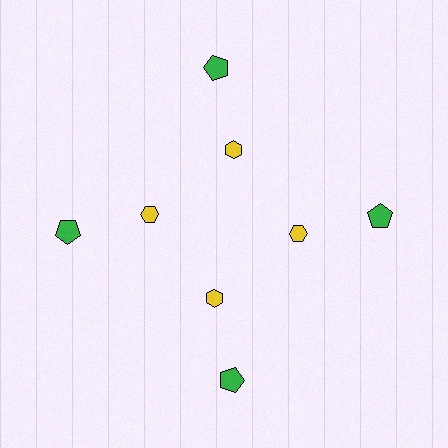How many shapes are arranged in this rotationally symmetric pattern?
There are 8 shapes, arranged in 4 groups of 2.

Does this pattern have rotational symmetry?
Yes, this pattern has 4-fold rotational symmetry. It looks the same after rotating 90 degrees around the center.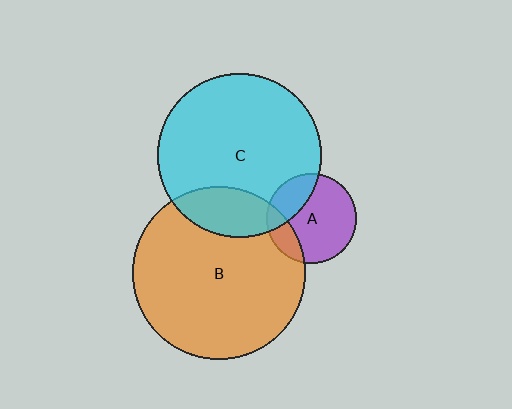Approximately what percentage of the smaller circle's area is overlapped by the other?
Approximately 20%.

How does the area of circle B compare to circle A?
Approximately 3.7 times.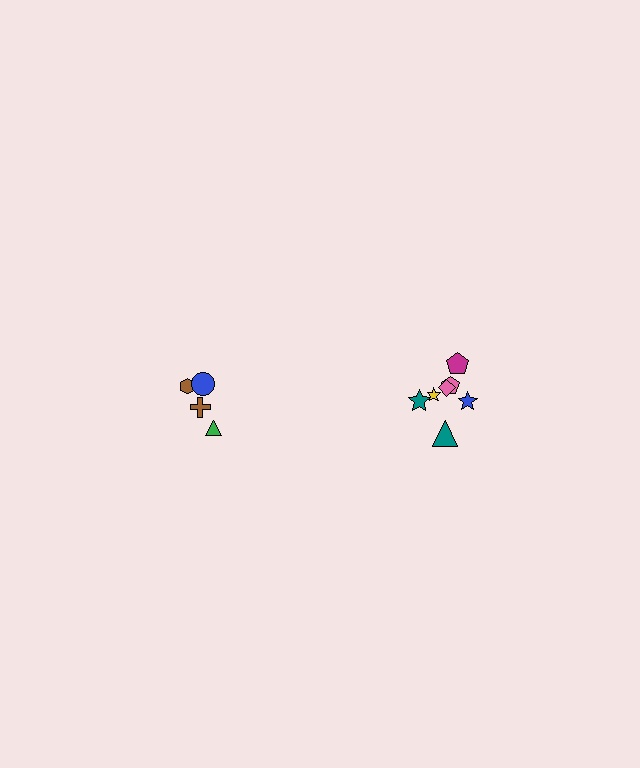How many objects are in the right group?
There are 7 objects.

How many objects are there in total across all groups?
There are 11 objects.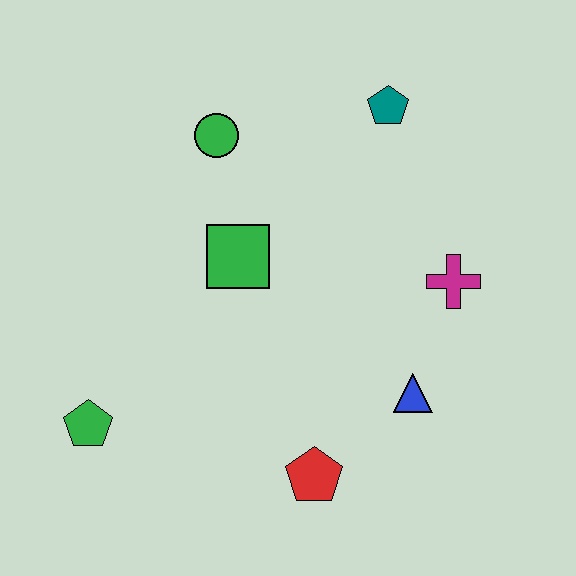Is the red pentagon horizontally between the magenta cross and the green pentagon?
Yes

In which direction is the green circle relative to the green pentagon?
The green circle is above the green pentagon.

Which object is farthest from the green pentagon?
The teal pentagon is farthest from the green pentagon.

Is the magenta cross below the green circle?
Yes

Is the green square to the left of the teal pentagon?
Yes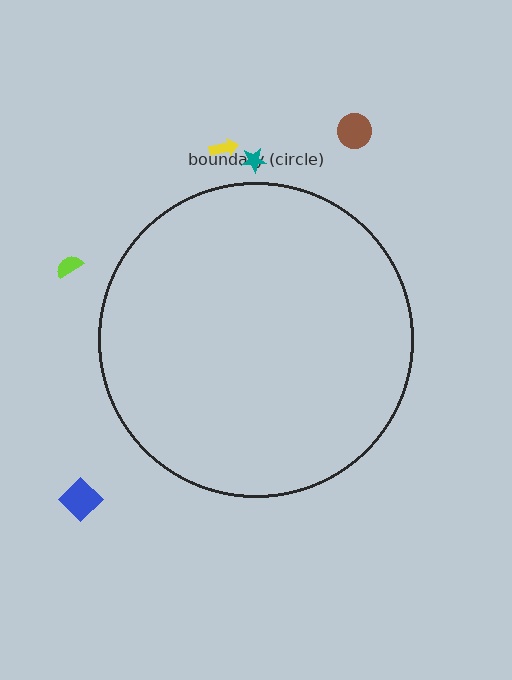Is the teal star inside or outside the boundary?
Outside.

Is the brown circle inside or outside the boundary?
Outside.